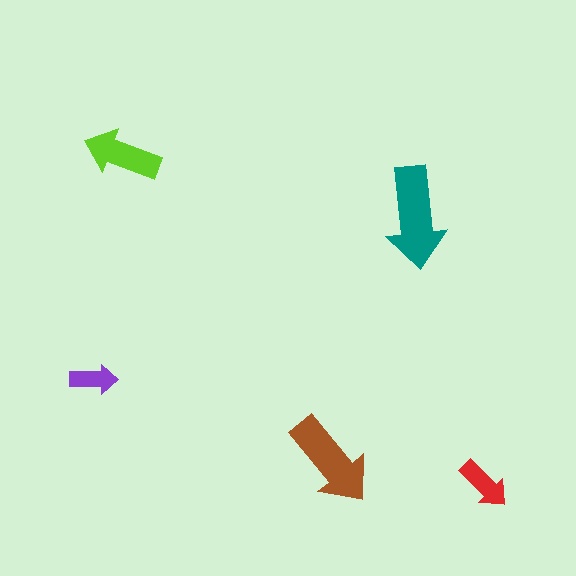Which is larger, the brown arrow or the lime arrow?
The brown one.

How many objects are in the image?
There are 5 objects in the image.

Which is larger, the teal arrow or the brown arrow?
The teal one.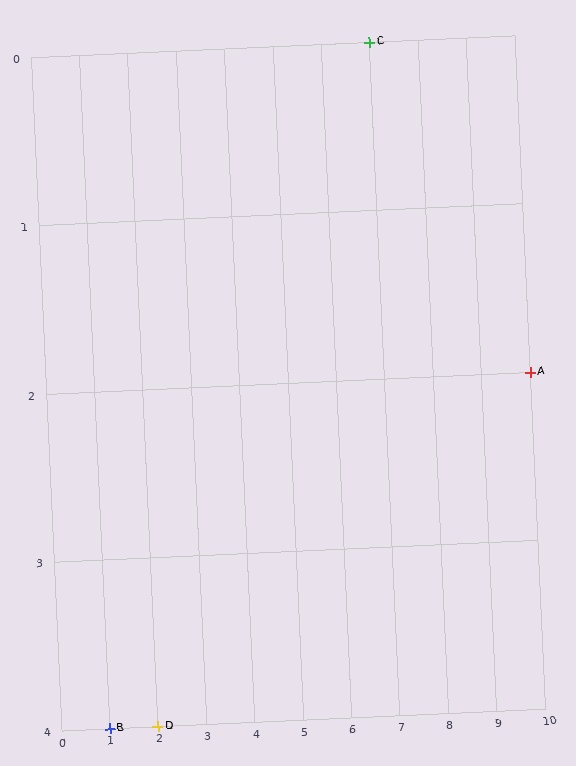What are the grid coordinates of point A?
Point A is at grid coordinates (10, 2).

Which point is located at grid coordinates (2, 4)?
Point D is at (2, 4).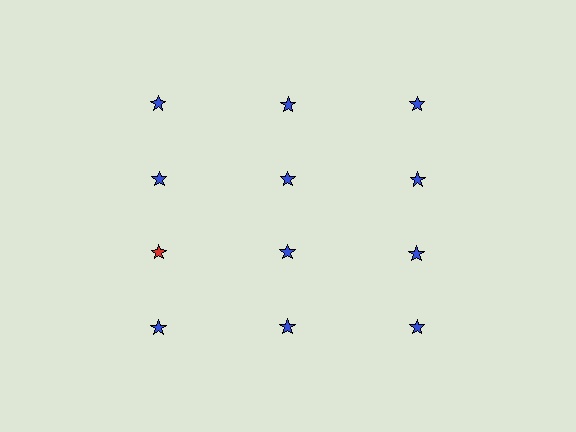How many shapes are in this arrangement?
There are 12 shapes arranged in a grid pattern.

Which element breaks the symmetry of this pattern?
The red star in the third row, leftmost column breaks the symmetry. All other shapes are blue stars.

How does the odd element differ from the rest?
It has a different color: red instead of blue.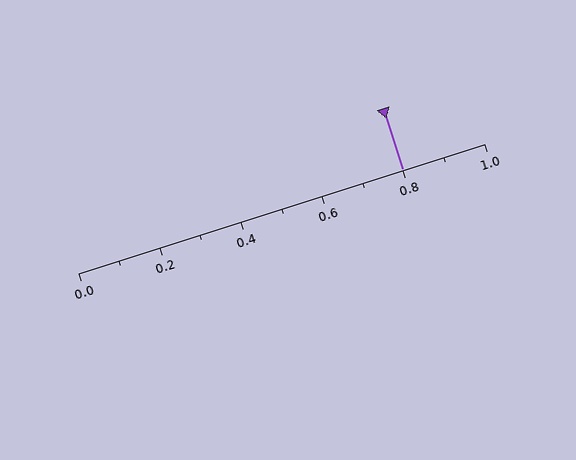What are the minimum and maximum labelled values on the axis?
The axis runs from 0.0 to 1.0.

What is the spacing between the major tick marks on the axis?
The major ticks are spaced 0.2 apart.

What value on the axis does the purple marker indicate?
The marker indicates approximately 0.8.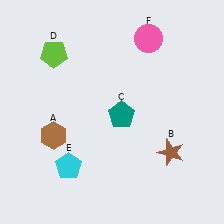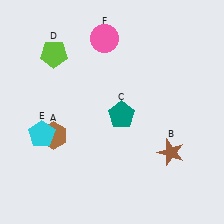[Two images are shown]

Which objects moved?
The objects that moved are: the cyan pentagon (E), the pink circle (F).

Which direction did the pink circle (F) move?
The pink circle (F) moved left.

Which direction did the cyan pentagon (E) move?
The cyan pentagon (E) moved up.